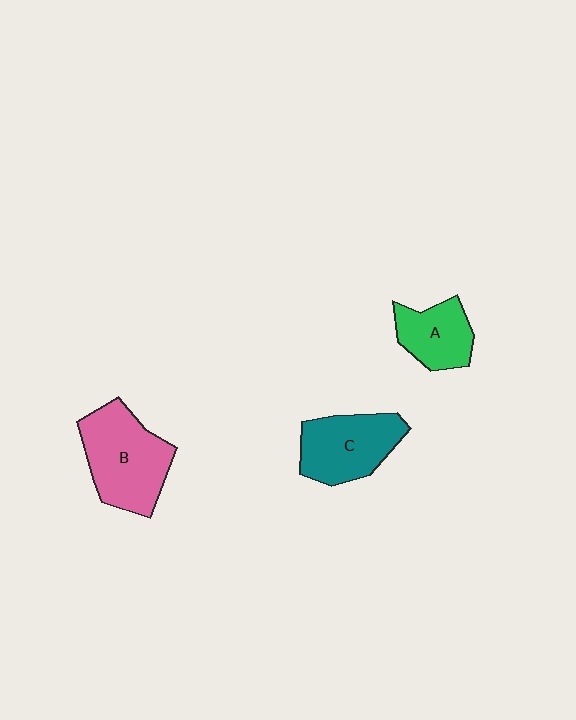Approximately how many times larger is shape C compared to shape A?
Approximately 1.4 times.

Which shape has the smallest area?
Shape A (green).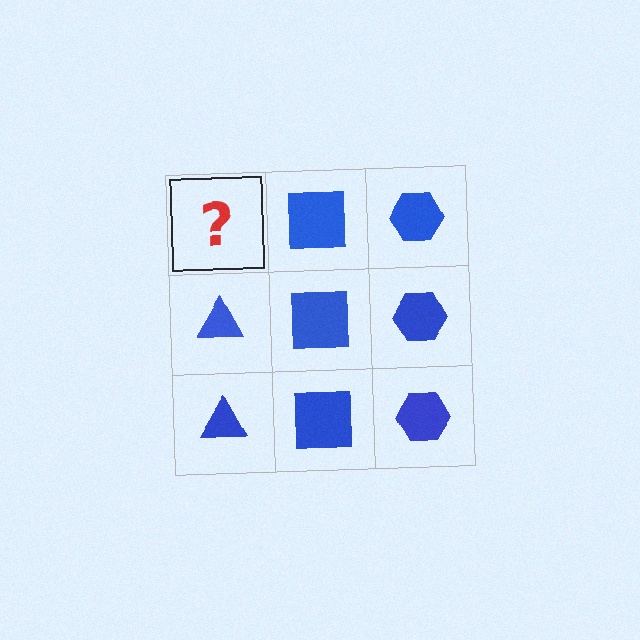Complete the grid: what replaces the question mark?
The question mark should be replaced with a blue triangle.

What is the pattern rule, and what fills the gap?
The rule is that each column has a consistent shape. The gap should be filled with a blue triangle.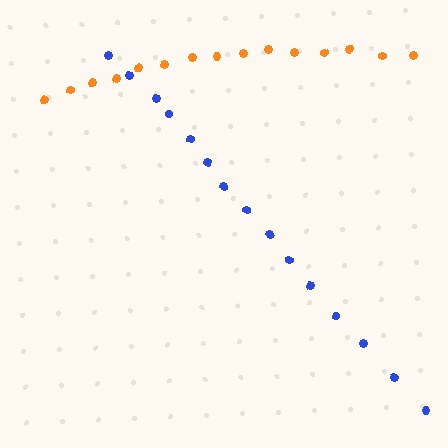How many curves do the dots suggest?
There are 2 distinct paths.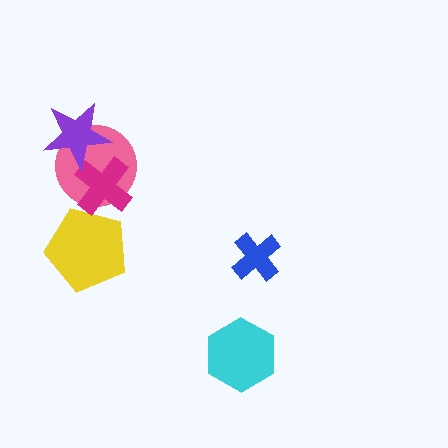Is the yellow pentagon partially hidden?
Yes, it is partially covered by another shape.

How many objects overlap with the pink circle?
2 objects overlap with the pink circle.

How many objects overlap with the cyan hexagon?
0 objects overlap with the cyan hexagon.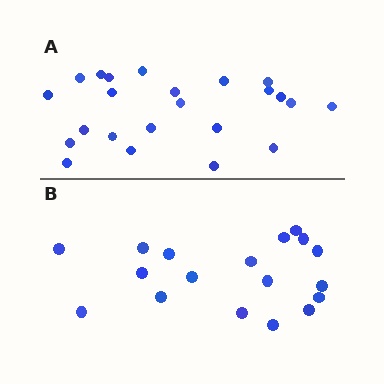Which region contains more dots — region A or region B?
Region A (the top region) has more dots.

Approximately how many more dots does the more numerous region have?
Region A has about 5 more dots than region B.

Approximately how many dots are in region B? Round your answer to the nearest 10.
About 20 dots. (The exact count is 18, which rounds to 20.)